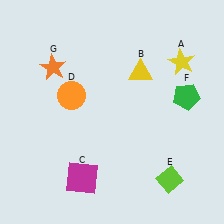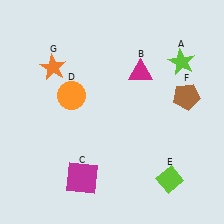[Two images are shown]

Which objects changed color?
A changed from yellow to lime. B changed from yellow to magenta. F changed from green to brown.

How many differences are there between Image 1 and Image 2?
There are 3 differences between the two images.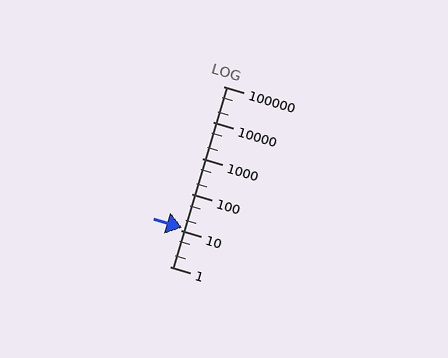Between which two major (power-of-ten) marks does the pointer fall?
The pointer is between 10 and 100.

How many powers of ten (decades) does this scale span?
The scale spans 5 decades, from 1 to 100000.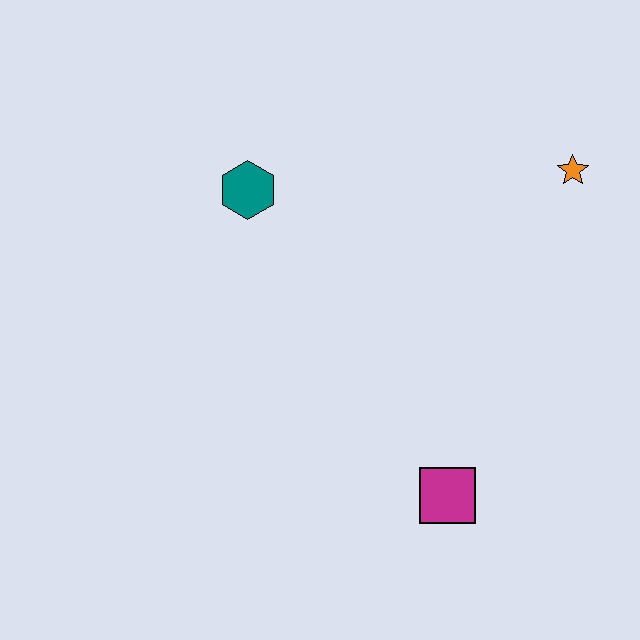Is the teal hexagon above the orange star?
No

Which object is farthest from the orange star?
The magenta square is farthest from the orange star.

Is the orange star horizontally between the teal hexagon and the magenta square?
No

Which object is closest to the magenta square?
The orange star is closest to the magenta square.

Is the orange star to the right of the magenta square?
Yes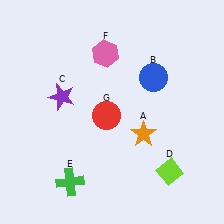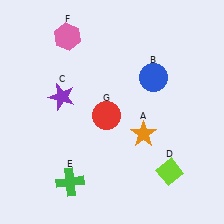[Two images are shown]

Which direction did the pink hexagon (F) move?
The pink hexagon (F) moved left.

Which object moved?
The pink hexagon (F) moved left.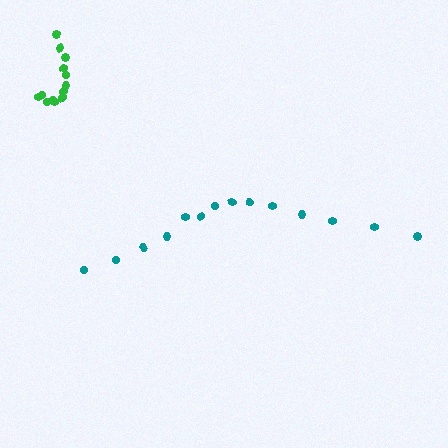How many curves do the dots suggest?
There are 2 distinct paths.